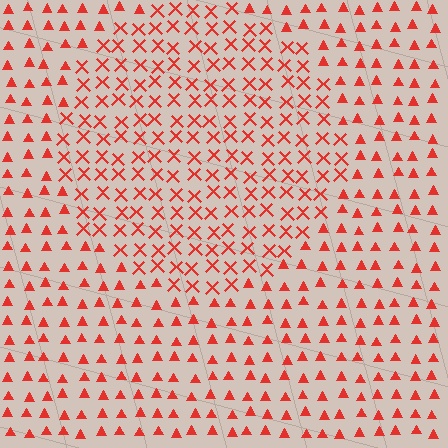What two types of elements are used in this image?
The image uses X marks inside the circle region and triangles outside it.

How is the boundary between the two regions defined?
The boundary is defined by a change in element shape: X marks inside vs. triangles outside. All elements share the same color and spacing.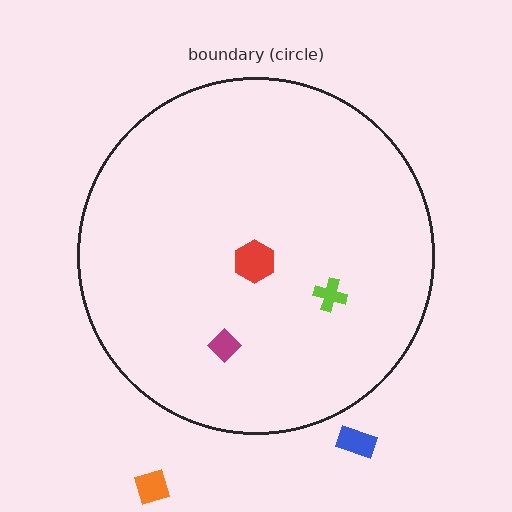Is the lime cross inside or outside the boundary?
Inside.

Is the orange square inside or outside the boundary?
Outside.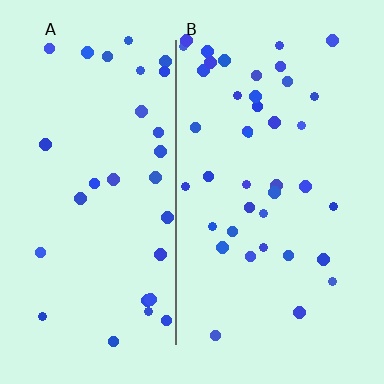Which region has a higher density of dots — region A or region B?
B (the right).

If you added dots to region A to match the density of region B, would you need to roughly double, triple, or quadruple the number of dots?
Approximately double.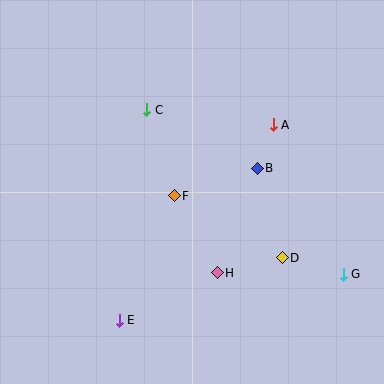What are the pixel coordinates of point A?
Point A is at (273, 125).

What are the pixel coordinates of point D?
Point D is at (282, 258).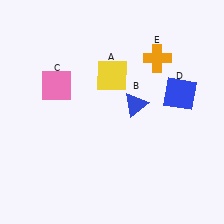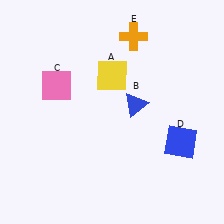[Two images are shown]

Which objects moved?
The objects that moved are: the blue square (D), the orange cross (E).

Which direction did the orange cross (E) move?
The orange cross (E) moved left.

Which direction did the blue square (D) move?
The blue square (D) moved down.